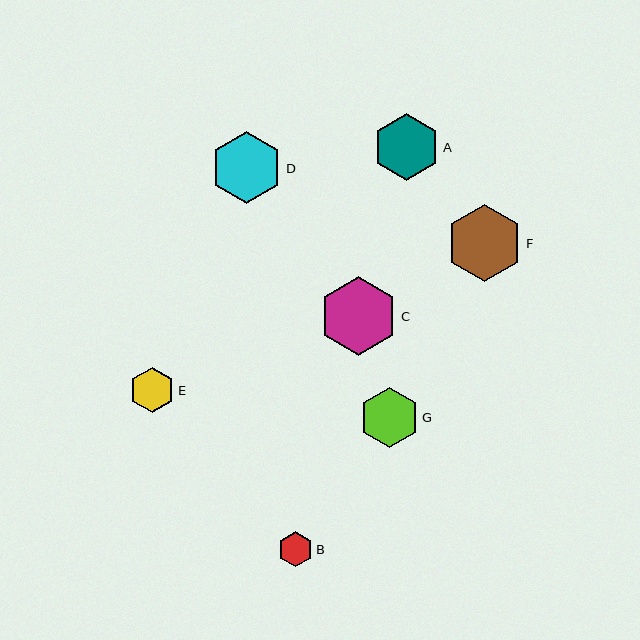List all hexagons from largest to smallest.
From largest to smallest: C, F, D, A, G, E, B.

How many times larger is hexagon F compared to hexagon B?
Hexagon F is approximately 2.2 times the size of hexagon B.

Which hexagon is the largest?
Hexagon C is the largest with a size of approximately 79 pixels.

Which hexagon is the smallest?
Hexagon B is the smallest with a size of approximately 35 pixels.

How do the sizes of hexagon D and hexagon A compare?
Hexagon D and hexagon A are approximately the same size.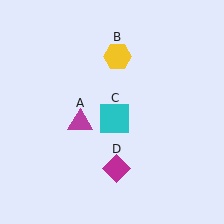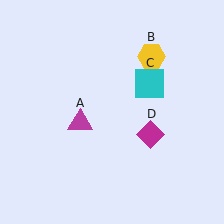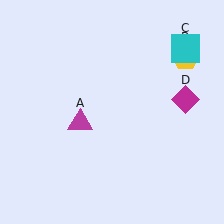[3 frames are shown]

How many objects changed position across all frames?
3 objects changed position: yellow hexagon (object B), cyan square (object C), magenta diamond (object D).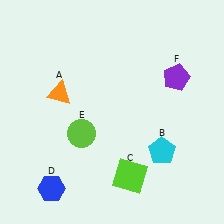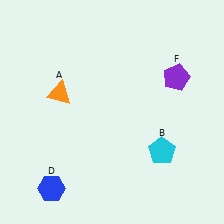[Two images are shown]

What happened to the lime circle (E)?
The lime circle (E) was removed in Image 2. It was in the bottom-left area of Image 1.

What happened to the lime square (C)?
The lime square (C) was removed in Image 2. It was in the bottom-right area of Image 1.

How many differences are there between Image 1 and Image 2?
There are 2 differences between the two images.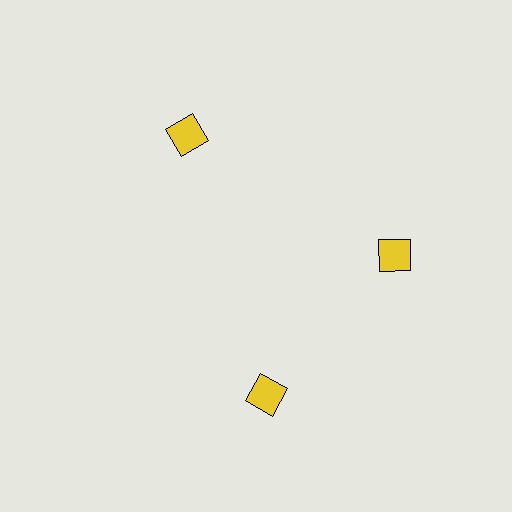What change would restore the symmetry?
The symmetry would be restored by rotating it back into even spacing with its neighbors so that all 3 squares sit at equal angles and equal distance from the center.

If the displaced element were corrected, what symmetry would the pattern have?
It would have 3-fold rotational symmetry — the pattern would map onto itself every 120 degrees.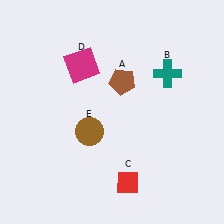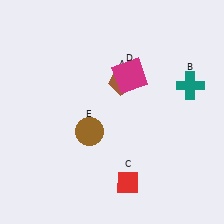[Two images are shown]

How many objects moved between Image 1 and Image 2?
2 objects moved between the two images.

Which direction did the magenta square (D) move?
The magenta square (D) moved right.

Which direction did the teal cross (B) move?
The teal cross (B) moved right.